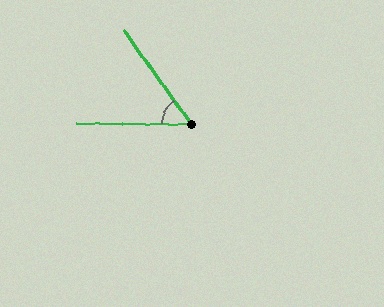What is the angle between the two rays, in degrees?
Approximately 54 degrees.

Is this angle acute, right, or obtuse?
It is acute.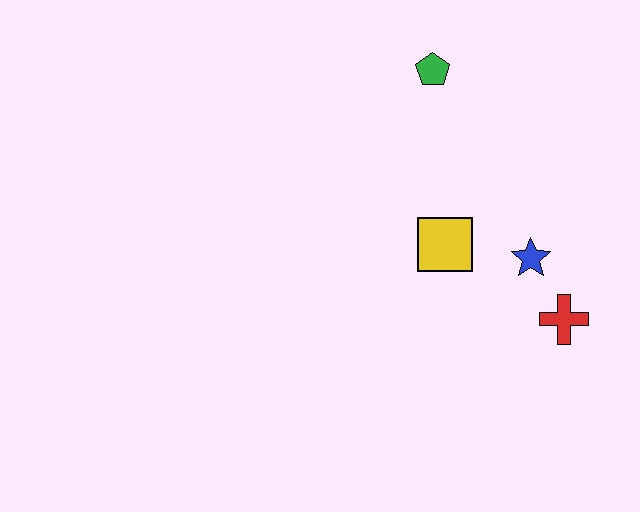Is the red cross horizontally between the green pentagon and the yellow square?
No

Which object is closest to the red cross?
The blue star is closest to the red cross.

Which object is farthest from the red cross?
The green pentagon is farthest from the red cross.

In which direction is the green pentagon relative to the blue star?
The green pentagon is above the blue star.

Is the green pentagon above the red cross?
Yes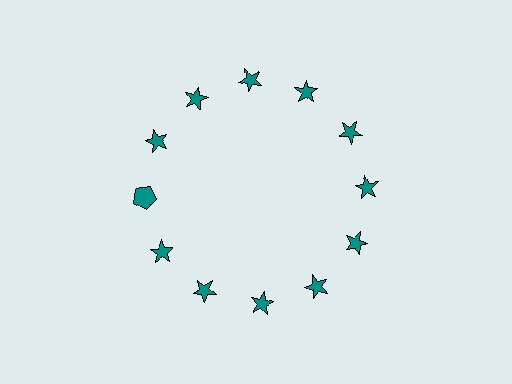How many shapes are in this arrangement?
There are 12 shapes arranged in a ring pattern.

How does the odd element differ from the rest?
It has a different shape: pentagon instead of star.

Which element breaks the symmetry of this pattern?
The teal pentagon at roughly the 9 o'clock position breaks the symmetry. All other shapes are teal stars.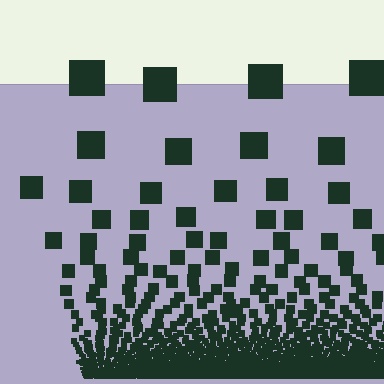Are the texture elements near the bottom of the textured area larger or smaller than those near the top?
Smaller. The gradient is inverted — elements near the bottom are smaller and denser.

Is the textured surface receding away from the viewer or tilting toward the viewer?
The surface appears to tilt toward the viewer. Texture elements get larger and sparser toward the top.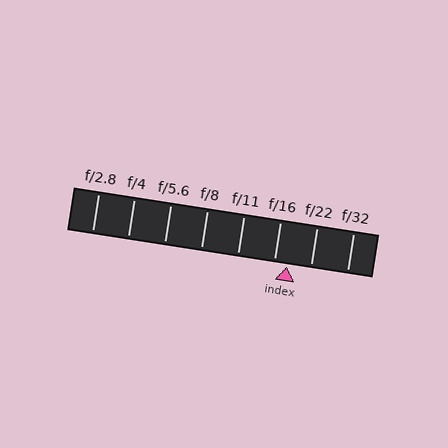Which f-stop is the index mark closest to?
The index mark is closest to f/16.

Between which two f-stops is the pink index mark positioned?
The index mark is between f/16 and f/22.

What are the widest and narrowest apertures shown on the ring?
The widest aperture shown is f/2.8 and the narrowest is f/32.